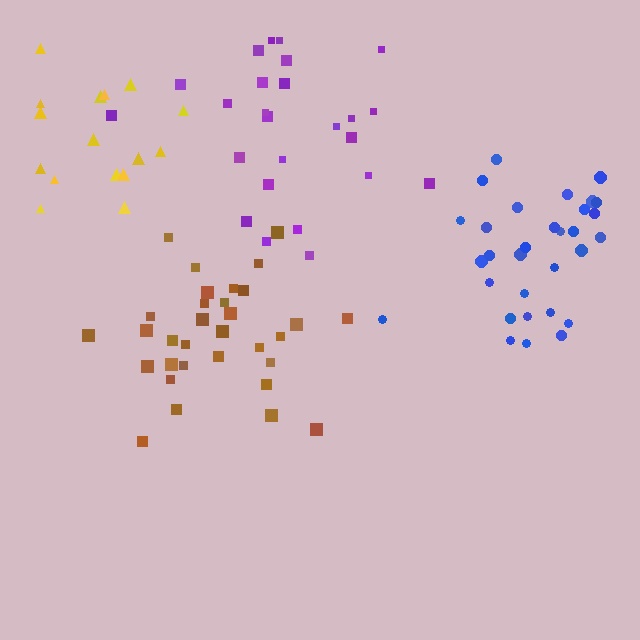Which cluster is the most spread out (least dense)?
Yellow.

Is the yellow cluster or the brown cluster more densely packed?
Brown.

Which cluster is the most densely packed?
Blue.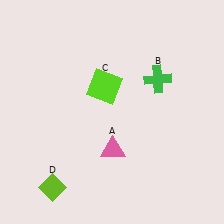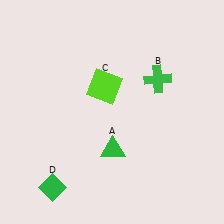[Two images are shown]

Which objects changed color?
A changed from pink to green. D changed from lime to green.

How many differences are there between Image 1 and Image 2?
There are 2 differences between the two images.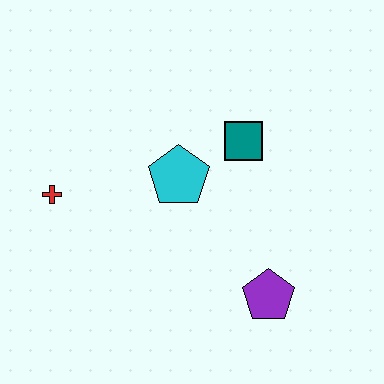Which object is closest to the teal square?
The cyan pentagon is closest to the teal square.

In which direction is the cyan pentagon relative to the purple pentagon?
The cyan pentagon is above the purple pentagon.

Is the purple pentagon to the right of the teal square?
Yes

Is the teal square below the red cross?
No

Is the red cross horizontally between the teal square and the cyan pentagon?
No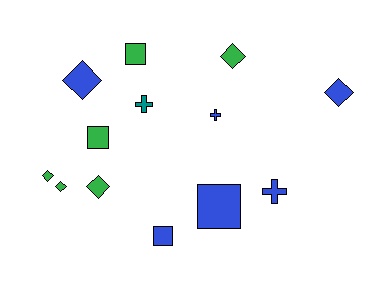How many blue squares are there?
There are 2 blue squares.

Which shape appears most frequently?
Diamond, with 6 objects.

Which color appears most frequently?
Blue, with 6 objects.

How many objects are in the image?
There are 13 objects.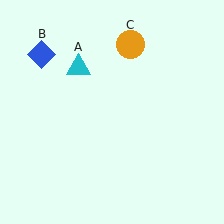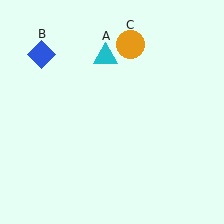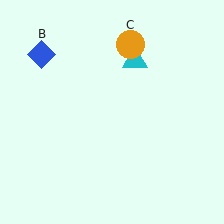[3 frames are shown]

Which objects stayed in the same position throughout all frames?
Blue diamond (object B) and orange circle (object C) remained stationary.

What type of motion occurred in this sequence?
The cyan triangle (object A) rotated clockwise around the center of the scene.